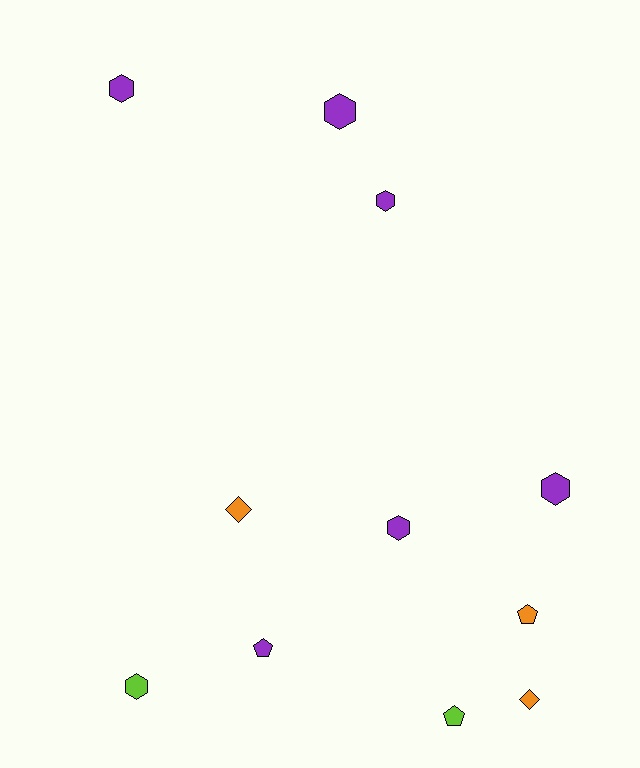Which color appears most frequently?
Purple, with 6 objects.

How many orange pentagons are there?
There is 1 orange pentagon.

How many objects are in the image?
There are 11 objects.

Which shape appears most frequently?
Hexagon, with 6 objects.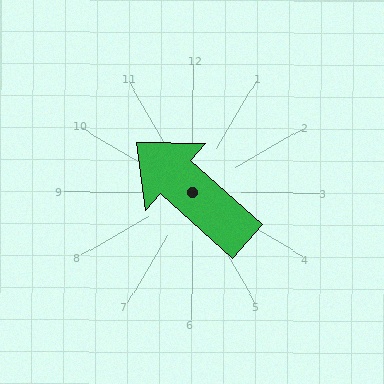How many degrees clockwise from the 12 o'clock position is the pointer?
Approximately 312 degrees.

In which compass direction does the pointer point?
Northwest.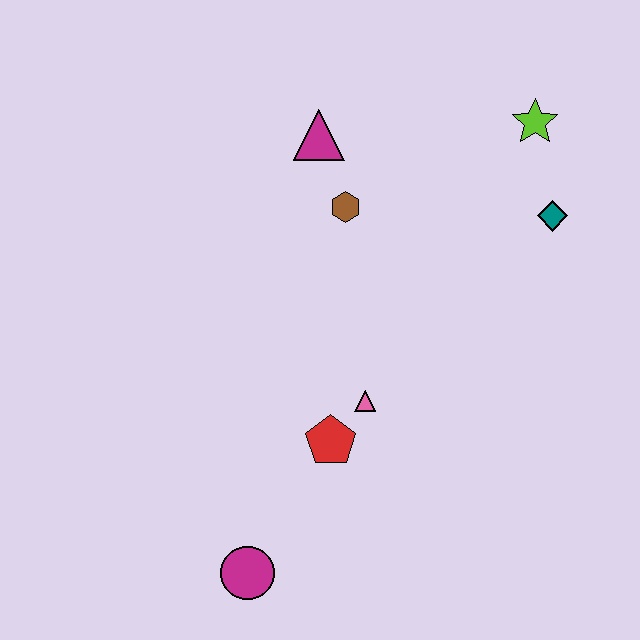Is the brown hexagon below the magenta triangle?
Yes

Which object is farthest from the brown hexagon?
The magenta circle is farthest from the brown hexagon.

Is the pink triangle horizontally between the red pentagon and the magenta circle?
No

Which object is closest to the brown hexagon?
The magenta triangle is closest to the brown hexagon.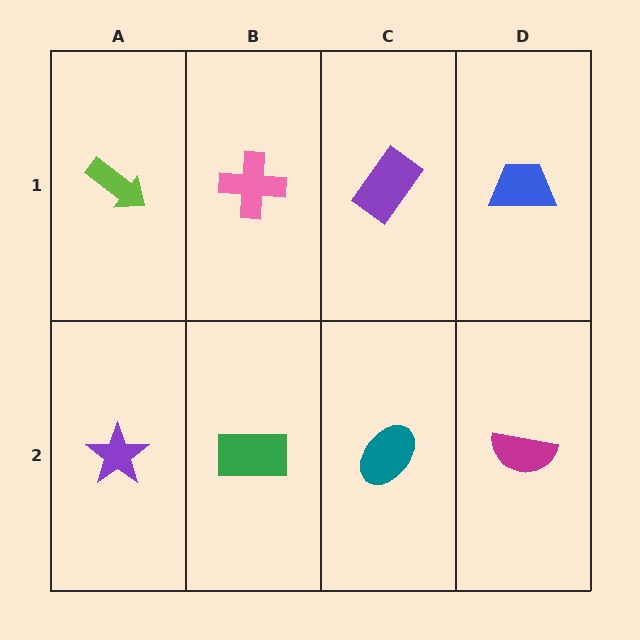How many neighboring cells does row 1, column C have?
3.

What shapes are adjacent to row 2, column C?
A purple rectangle (row 1, column C), a green rectangle (row 2, column B), a magenta semicircle (row 2, column D).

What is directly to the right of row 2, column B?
A teal ellipse.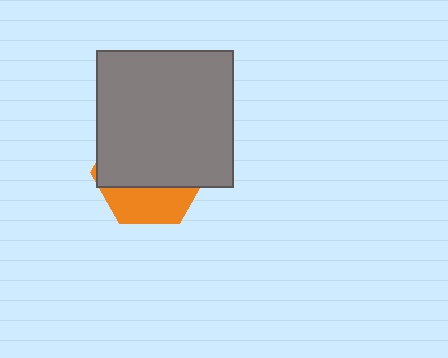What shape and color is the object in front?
The object in front is a gray square.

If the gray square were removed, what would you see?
You would see the complete orange hexagon.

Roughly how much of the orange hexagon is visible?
A small part of it is visible (roughly 33%).